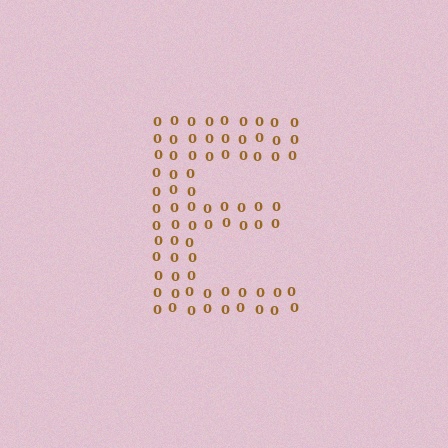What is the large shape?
The large shape is the letter E.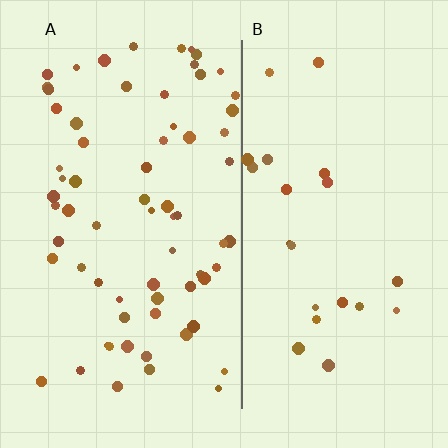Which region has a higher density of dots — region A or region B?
A (the left).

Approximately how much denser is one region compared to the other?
Approximately 3.0× — region A over region B.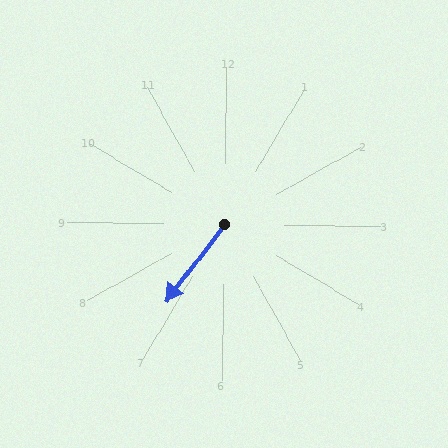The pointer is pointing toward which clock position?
Roughly 7 o'clock.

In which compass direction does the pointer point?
Southwest.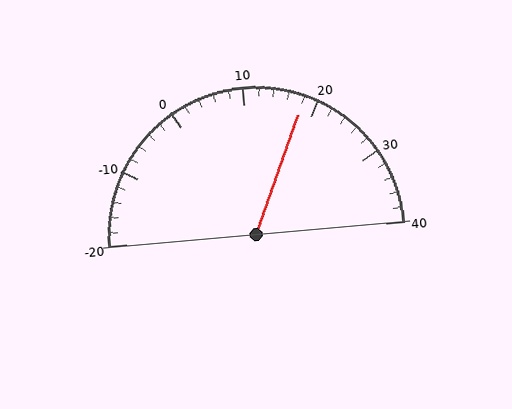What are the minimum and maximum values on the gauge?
The gauge ranges from -20 to 40.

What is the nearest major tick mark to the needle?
The nearest major tick mark is 20.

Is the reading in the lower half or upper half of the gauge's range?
The reading is in the upper half of the range (-20 to 40).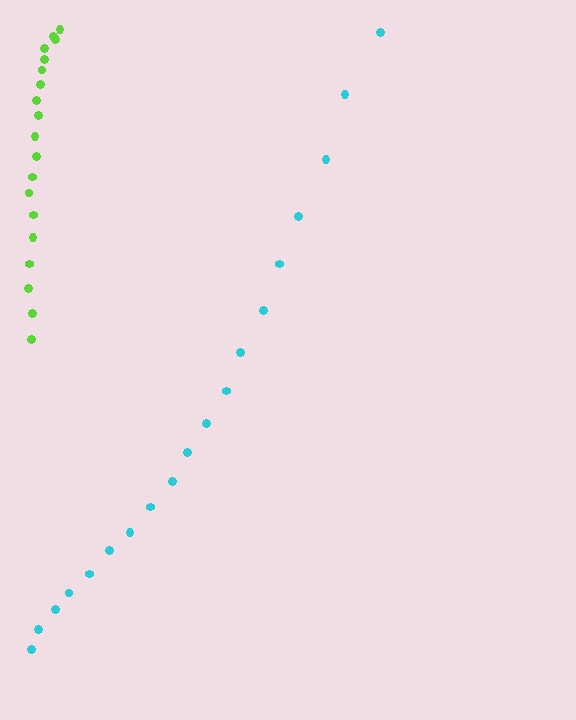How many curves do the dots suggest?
There are 2 distinct paths.